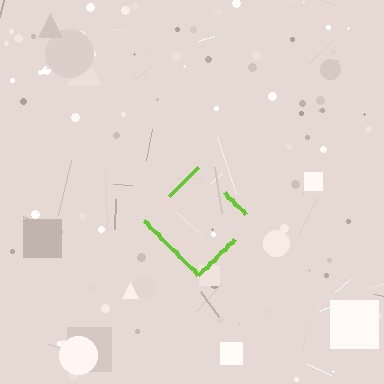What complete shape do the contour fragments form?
The contour fragments form a diamond.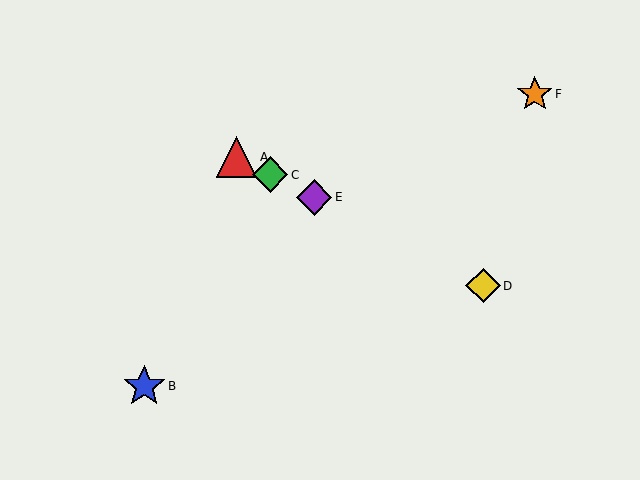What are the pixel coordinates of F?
Object F is at (535, 94).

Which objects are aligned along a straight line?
Objects A, C, D, E are aligned along a straight line.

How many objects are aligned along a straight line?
4 objects (A, C, D, E) are aligned along a straight line.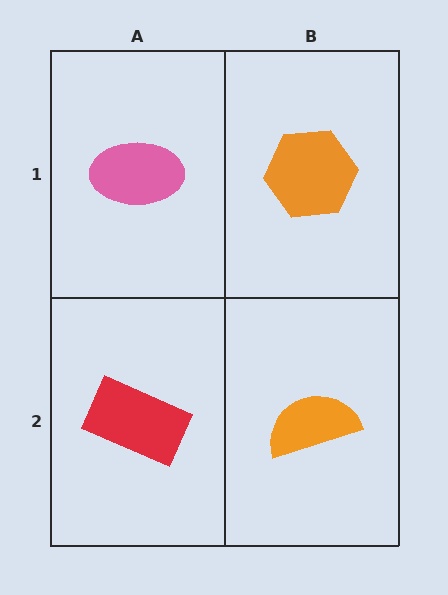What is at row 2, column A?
A red rectangle.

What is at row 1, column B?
An orange hexagon.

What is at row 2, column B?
An orange semicircle.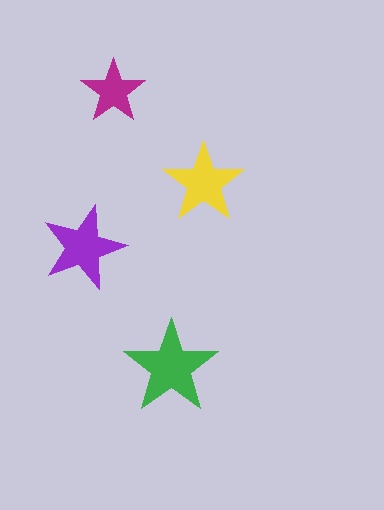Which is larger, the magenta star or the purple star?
The purple one.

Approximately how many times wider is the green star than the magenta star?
About 1.5 times wider.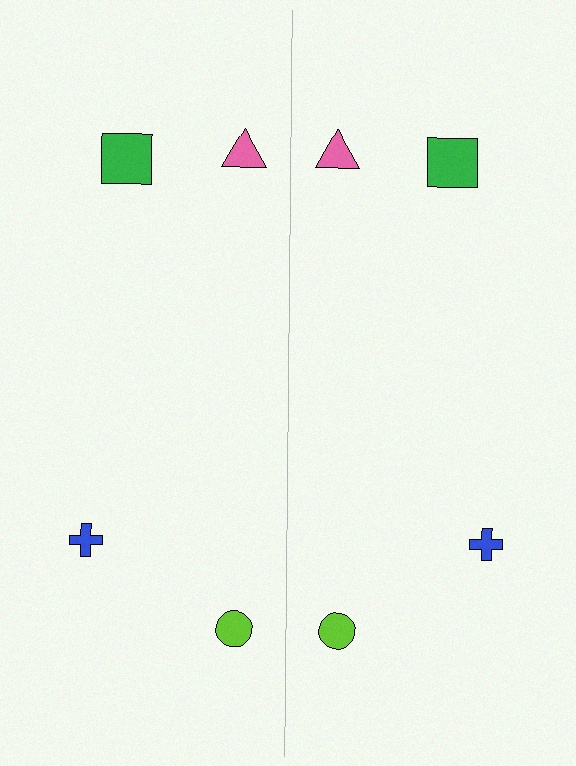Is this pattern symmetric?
Yes, this pattern has bilateral (reflection) symmetry.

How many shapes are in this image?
There are 8 shapes in this image.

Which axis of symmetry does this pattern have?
The pattern has a vertical axis of symmetry running through the center of the image.